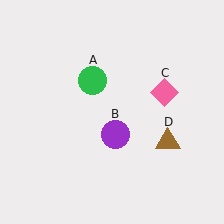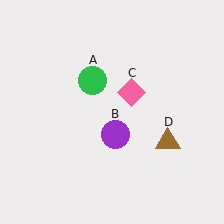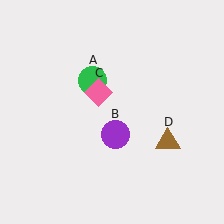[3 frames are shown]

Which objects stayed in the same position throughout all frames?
Green circle (object A) and purple circle (object B) and brown triangle (object D) remained stationary.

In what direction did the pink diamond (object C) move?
The pink diamond (object C) moved left.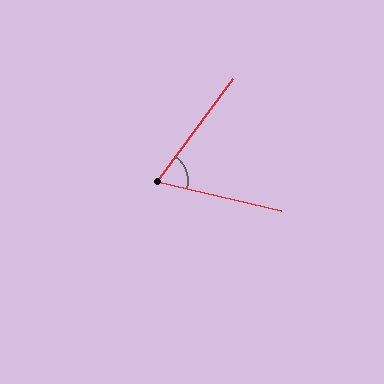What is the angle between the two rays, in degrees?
Approximately 67 degrees.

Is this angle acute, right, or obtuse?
It is acute.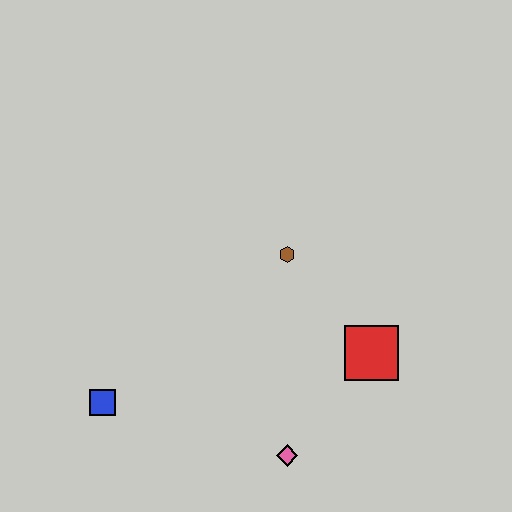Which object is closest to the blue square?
The pink diamond is closest to the blue square.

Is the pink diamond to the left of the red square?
Yes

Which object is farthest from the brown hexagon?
The blue square is farthest from the brown hexagon.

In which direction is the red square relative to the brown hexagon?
The red square is below the brown hexagon.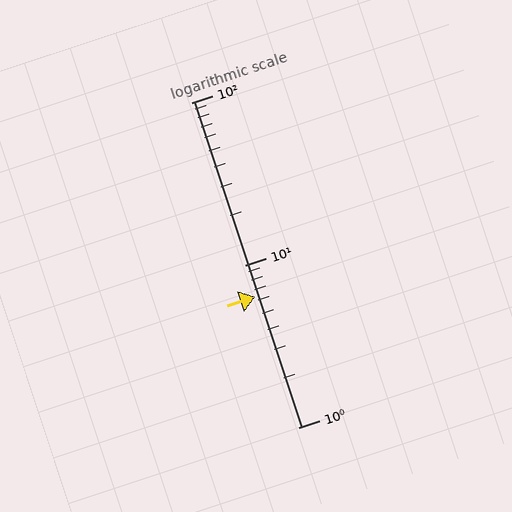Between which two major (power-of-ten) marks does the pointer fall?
The pointer is between 1 and 10.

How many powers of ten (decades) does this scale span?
The scale spans 2 decades, from 1 to 100.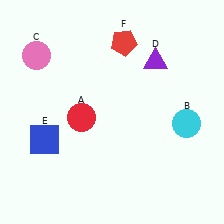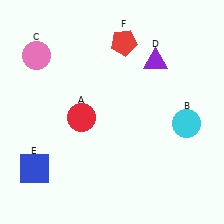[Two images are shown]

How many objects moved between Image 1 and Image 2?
1 object moved between the two images.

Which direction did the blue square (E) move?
The blue square (E) moved down.